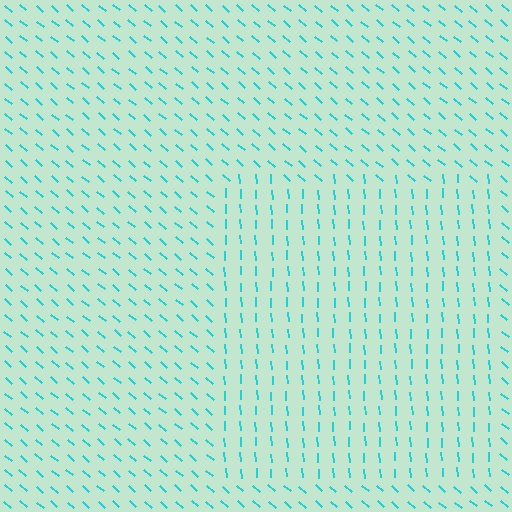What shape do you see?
I see a rectangle.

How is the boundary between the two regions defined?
The boundary is defined purely by a change in line orientation (approximately 45 degrees difference). All lines are the same color and thickness.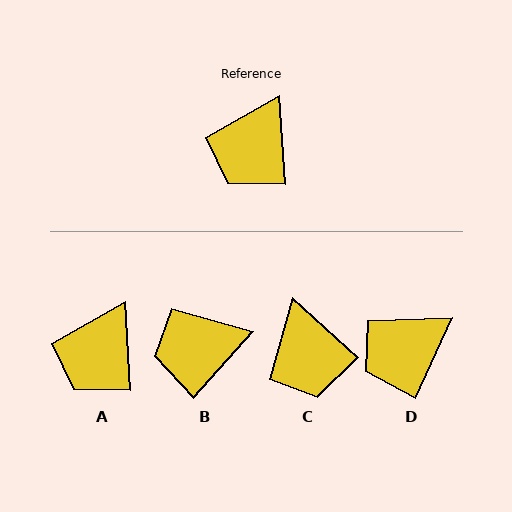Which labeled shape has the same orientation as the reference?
A.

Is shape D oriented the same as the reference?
No, it is off by about 27 degrees.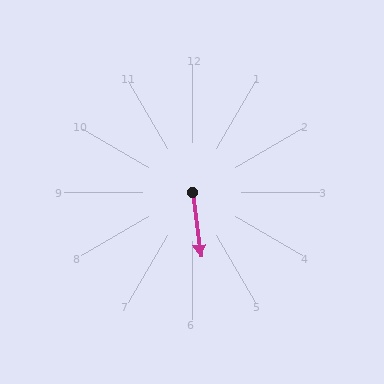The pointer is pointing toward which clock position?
Roughly 6 o'clock.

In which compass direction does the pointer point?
South.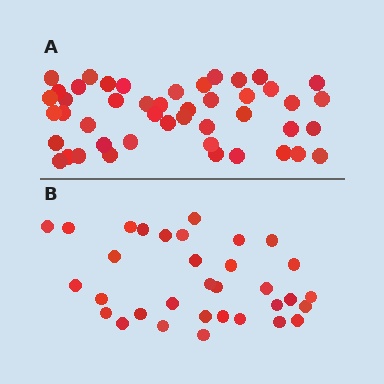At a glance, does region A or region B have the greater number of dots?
Region A (the top region) has more dots.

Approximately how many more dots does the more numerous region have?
Region A has approximately 15 more dots than region B.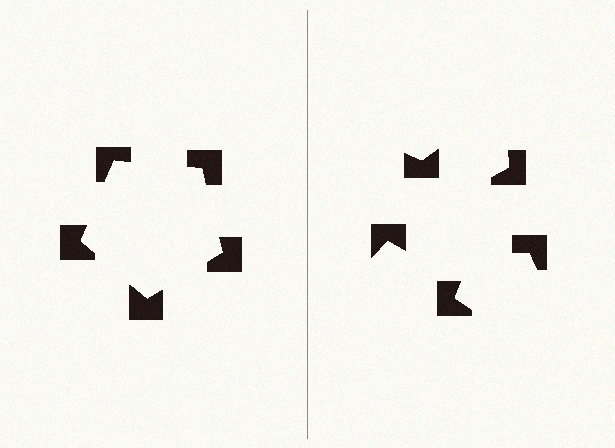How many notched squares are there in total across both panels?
10 — 5 on each side.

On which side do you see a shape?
An illusory pentagon appears on the left side. On the right side the wedge cuts are rotated, so no coherent shape forms.